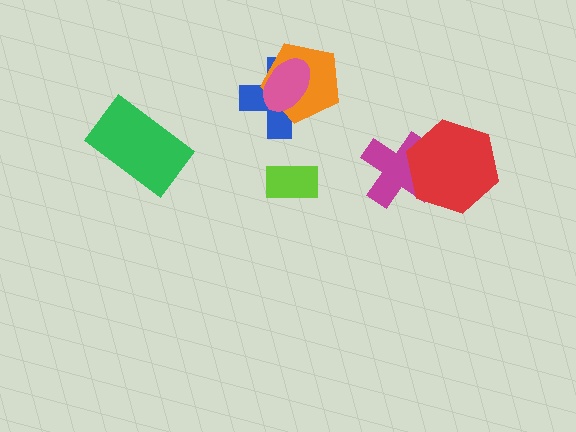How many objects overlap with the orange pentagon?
2 objects overlap with the orange pentagon.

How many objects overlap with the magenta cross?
1 object overlaps with the magenta cross.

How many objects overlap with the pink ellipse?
2 objects overlap with the pink ellipse.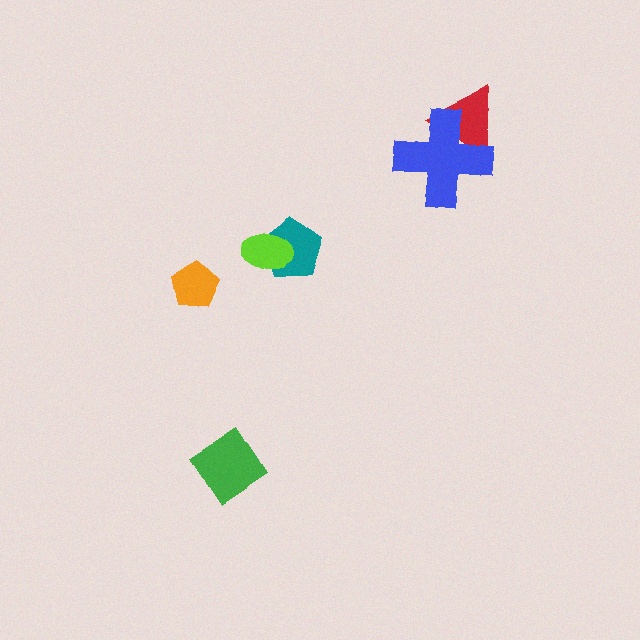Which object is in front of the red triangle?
The blue cross is in front of the red triangle.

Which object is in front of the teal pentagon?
The lime ellipse is in front of the teal pentagon.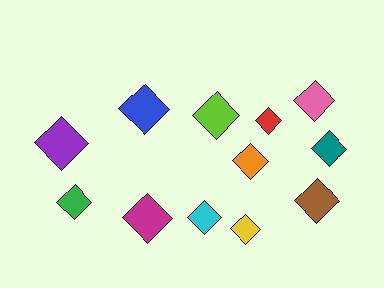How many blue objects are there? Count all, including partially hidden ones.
There is 1 blue object.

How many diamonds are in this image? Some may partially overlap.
There are 12 diamonds.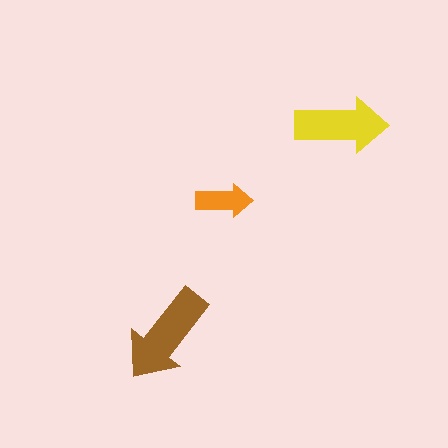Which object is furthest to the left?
The brown arrow is leftmost.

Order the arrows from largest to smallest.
the brown one, the yellow one, the orange one.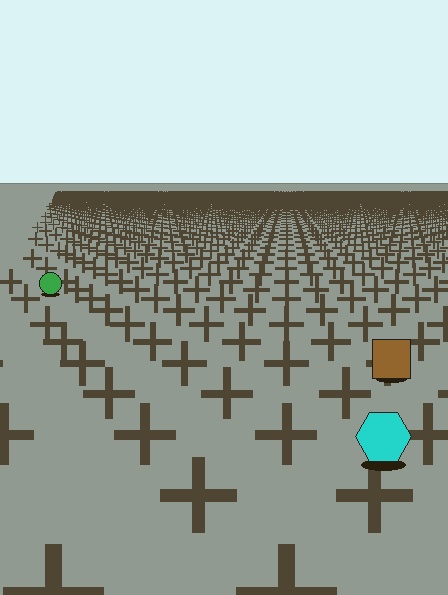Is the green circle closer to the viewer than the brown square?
No. The brown square is closer — you can tell from the texture gradient: the ground texture is coarser near it.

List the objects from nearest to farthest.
From nearest to farthest: the cyan hexagon, the brown square, the green circle.